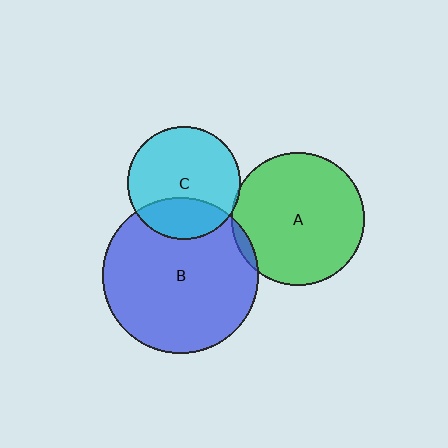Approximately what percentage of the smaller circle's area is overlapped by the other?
Approximately 5%.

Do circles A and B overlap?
Yes.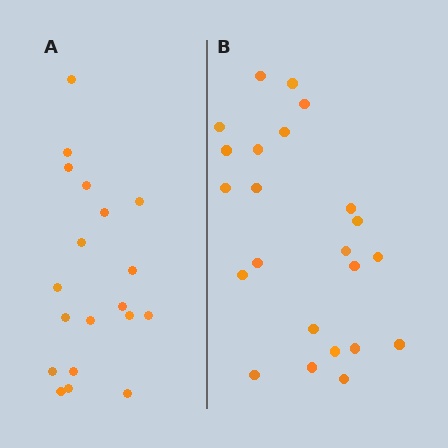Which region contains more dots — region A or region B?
Region B (the right region) has more dots.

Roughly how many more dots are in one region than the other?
Region B has about 4 more dots than region A.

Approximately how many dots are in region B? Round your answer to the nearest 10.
About 20 dots. (The exact count is 23, which rounds to 20.)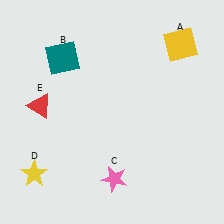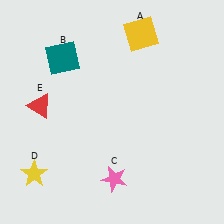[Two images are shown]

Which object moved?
The yellow square (A) moved left.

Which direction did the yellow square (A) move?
The yellow square (A) moved left.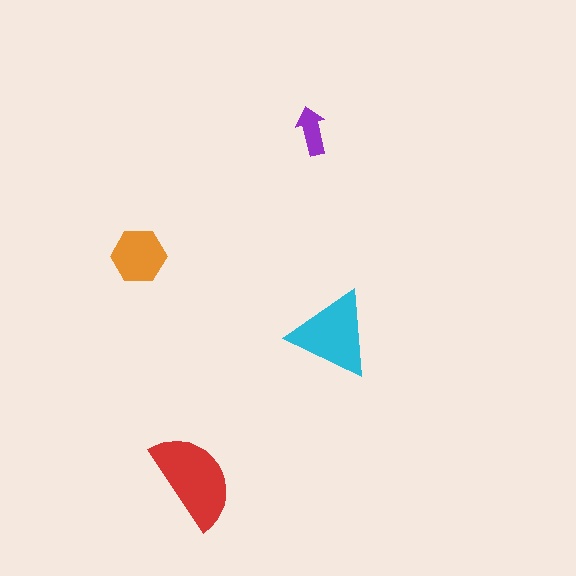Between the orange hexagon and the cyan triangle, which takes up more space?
The cyan triangle.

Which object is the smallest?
The purple arrow.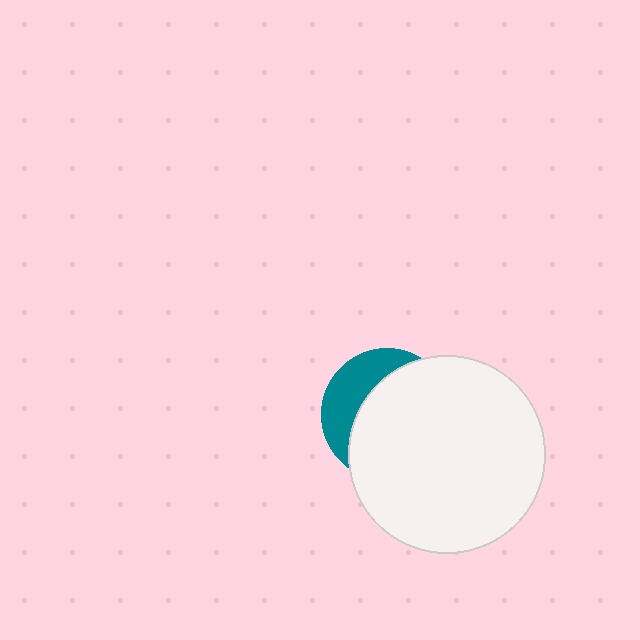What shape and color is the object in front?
The object in front is a white circle.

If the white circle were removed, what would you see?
You would see the complete teal circle.